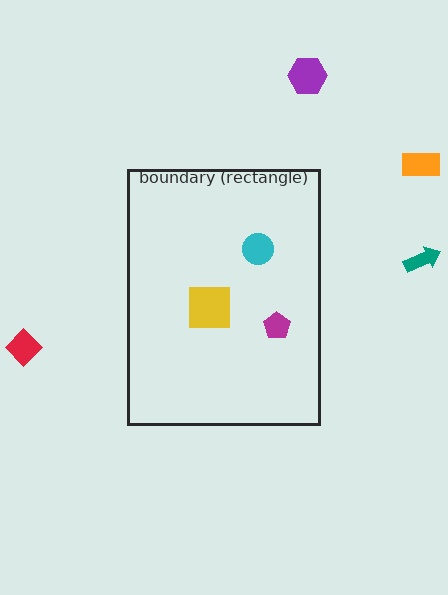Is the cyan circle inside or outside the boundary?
Inside.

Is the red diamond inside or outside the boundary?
Outside.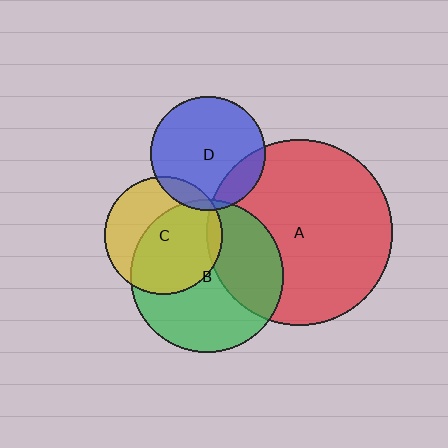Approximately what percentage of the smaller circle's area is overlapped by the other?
Approximately 5%.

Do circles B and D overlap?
Yes.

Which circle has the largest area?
Circle A (red).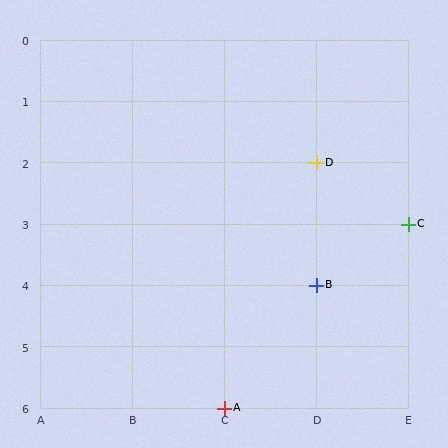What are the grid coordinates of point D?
Point D is at grid coordinates (D, 2).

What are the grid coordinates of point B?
Point B is at grid coordinates (D, 4).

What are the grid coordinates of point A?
Point A is at grid coordinates (C, 6).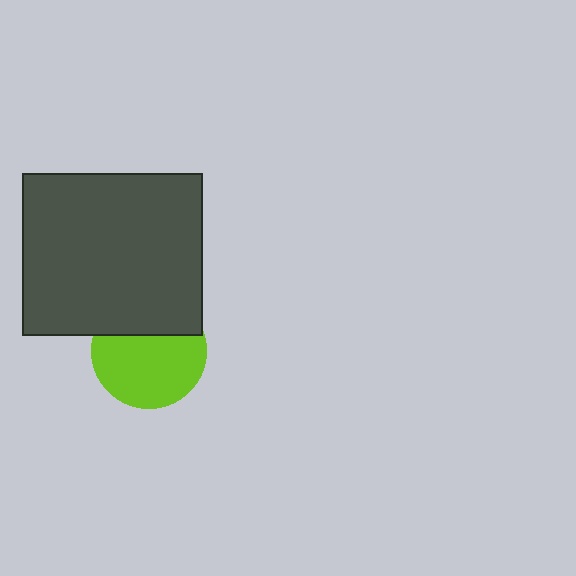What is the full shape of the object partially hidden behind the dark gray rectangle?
The partially hidden object is a lime circle.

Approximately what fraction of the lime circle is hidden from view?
Roughly 33% of the lime circle is hidden behind the dark gray rectangle.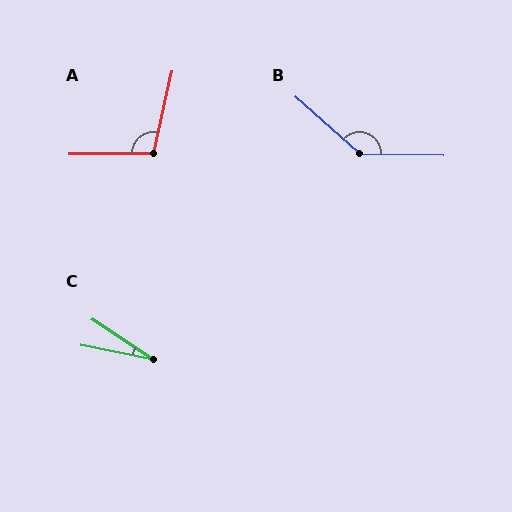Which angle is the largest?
B, at approximately 139 degrees.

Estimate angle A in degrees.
Approximately 103 degrees.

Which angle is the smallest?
C, at approximately 22 degrees.